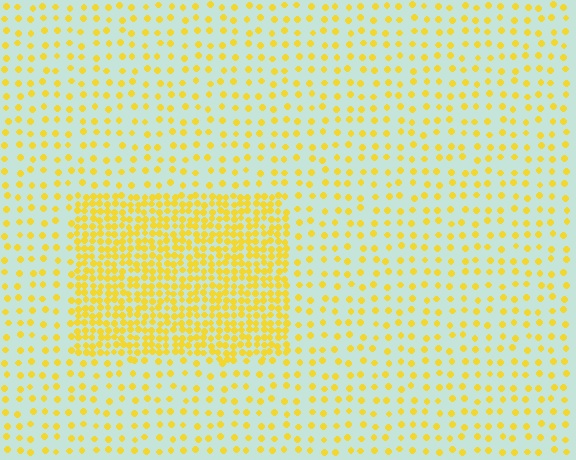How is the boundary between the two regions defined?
The boundary is defined by a change in element density (approximately 2.9x ratio). All elements are the same color, size, and shape.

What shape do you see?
I see a rectangle.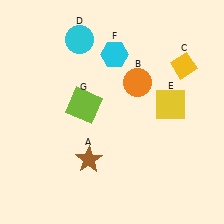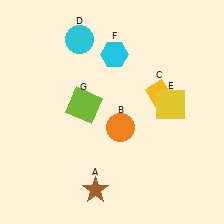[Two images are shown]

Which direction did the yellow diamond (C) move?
The yellow diamond (C) moved down.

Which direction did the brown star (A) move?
The brown star (A) moved down.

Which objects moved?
The objects that moved are: the brown star (A), the orange circle (B), the yellow diamond (C).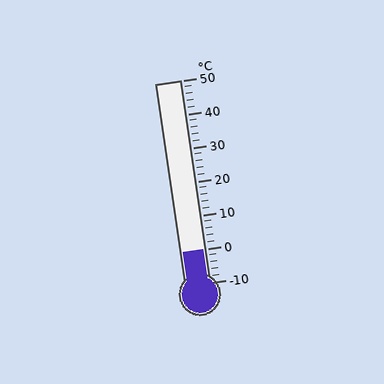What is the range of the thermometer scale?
The thermometer scale ranges from -10°C to 50°C.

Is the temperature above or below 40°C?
The temperature is below 40°C.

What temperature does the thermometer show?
The thermometer shows approximately 0°C.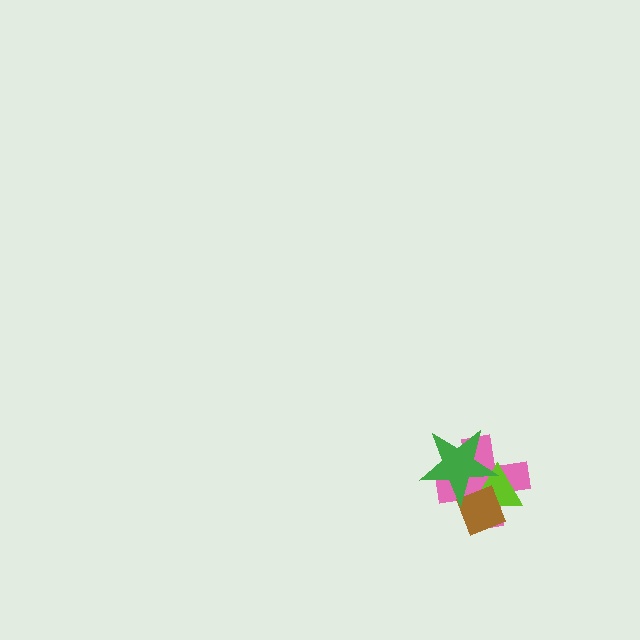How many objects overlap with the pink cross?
3 objects overlap with the pink cross.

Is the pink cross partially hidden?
Yes, it is partially covered by another shape.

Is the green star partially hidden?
No, no other shape covers it.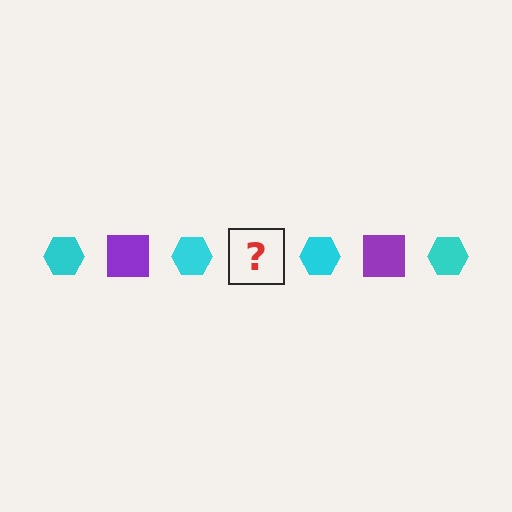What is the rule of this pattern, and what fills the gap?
The rule is that the pattern alternates between cyan hexagon and purple square. The gap should be filled with a purple square.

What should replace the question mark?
The question mark should be replaced with a purple square.